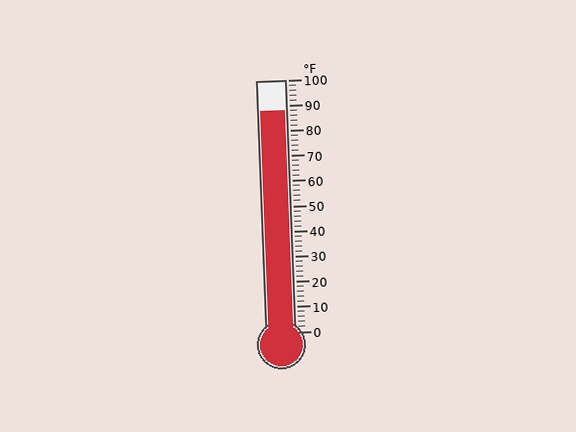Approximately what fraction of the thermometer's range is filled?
The thermometer is filled to approximately 90% of its range.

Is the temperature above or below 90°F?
The temperature is below 90°F.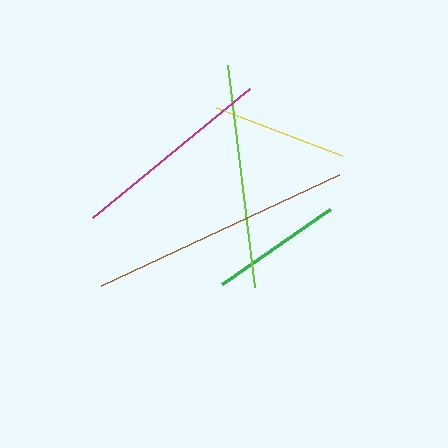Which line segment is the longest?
The brown line is the longest at approximately 263 pixels.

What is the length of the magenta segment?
The magenta segment is approximately 202 pixels long.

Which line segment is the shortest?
The green line is the shortest at approximately 132 pixels.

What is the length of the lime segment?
The lime segment is approximately 224 pixels long.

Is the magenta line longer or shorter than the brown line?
The brown line is longer than the magenta line.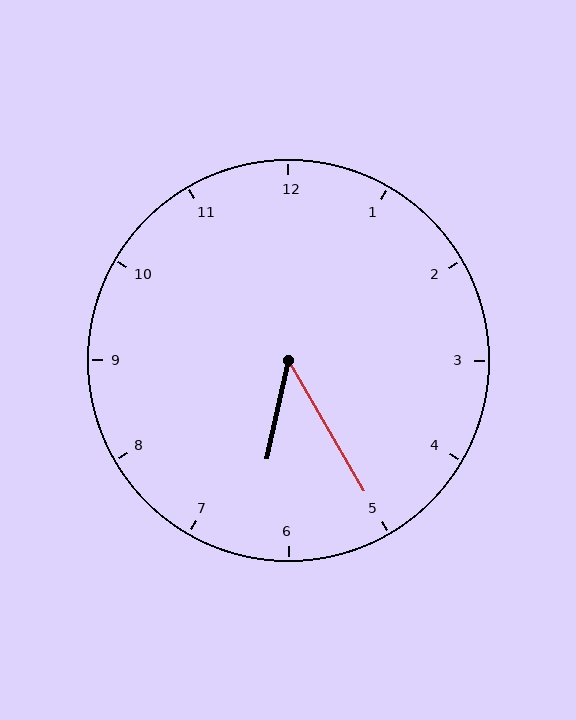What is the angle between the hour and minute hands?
Approximately 42 degrees.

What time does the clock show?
6:25.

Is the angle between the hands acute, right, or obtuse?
It is acute.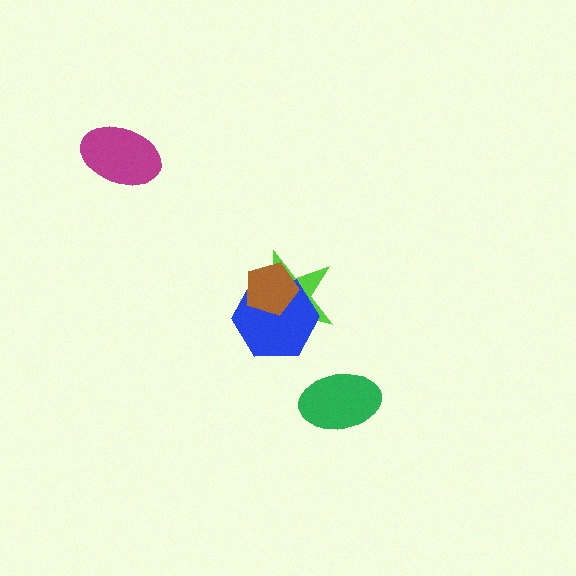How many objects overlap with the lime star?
2 objects overlap with the lime star.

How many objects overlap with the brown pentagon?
2 objects overlap with the brown pentagon.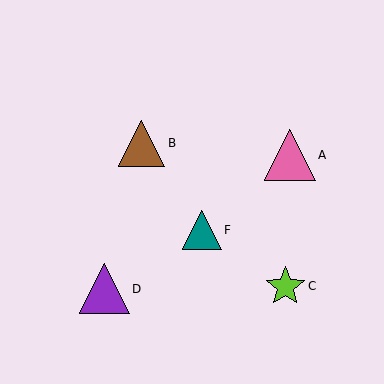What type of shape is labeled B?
Shape B is a brown triangle.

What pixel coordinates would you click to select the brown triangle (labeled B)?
Click at (142, 143) to select the brown triangle B.